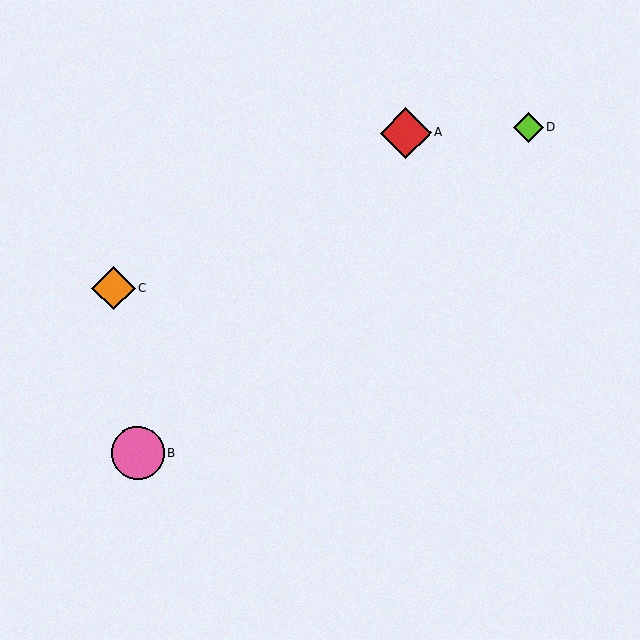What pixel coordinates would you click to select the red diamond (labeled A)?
Click at (406, 133) to select the red diamond A.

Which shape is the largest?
The pink circle (labeled B) is the largest.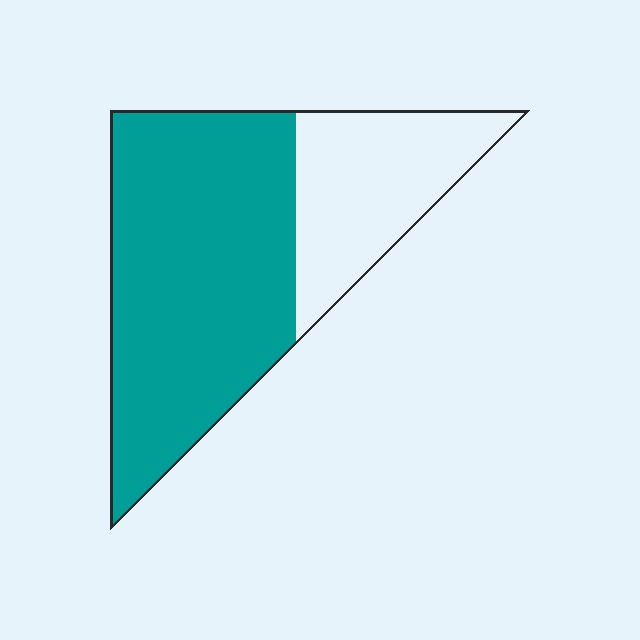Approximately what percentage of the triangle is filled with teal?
Approximately 70%.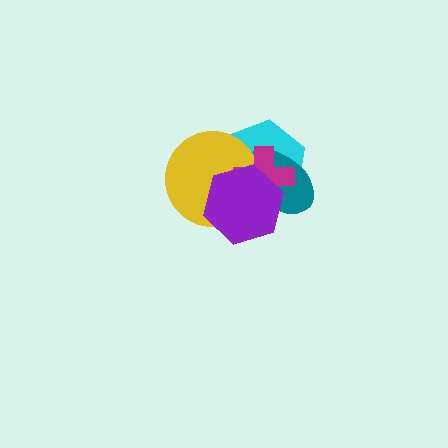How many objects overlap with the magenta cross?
4 objects overlap with the magenta cross.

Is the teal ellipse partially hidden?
Yes, it is partially covered by another shape.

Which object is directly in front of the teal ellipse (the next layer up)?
The yellow circle is directly in front of the teal ellipse.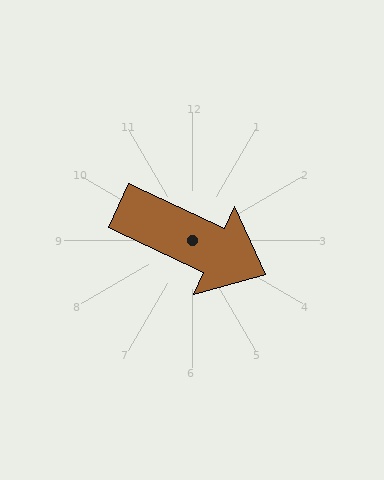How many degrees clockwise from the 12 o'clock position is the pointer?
Approximately 115 degrees.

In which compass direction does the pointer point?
Southeast.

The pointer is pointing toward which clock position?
Roughly 4 o'clock.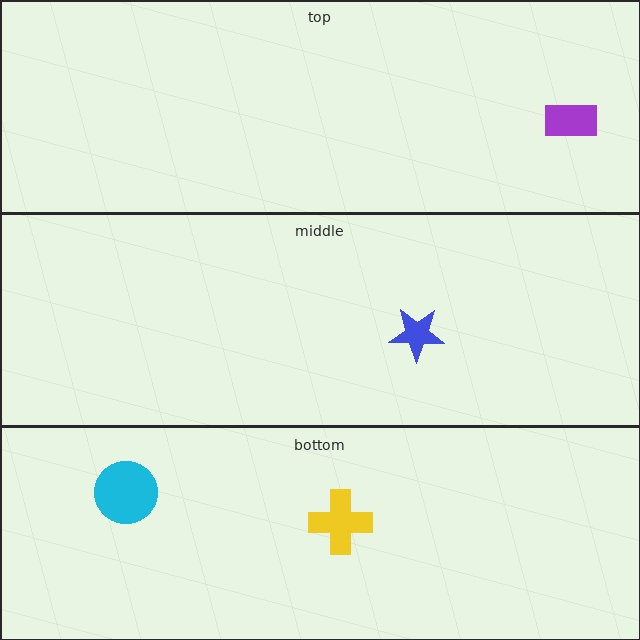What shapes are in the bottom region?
The cyan circle, the yellow cross.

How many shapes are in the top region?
1.